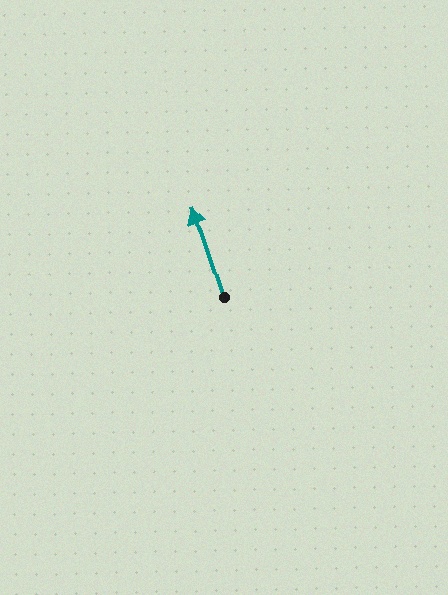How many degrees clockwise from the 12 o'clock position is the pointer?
Approximately 341 degrees.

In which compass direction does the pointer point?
North.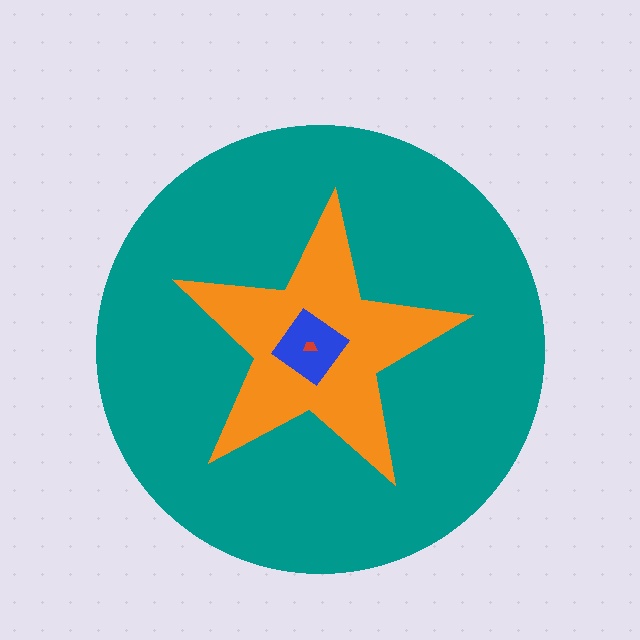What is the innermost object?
The red trapezoid.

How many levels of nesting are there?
4.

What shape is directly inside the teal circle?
The orange star.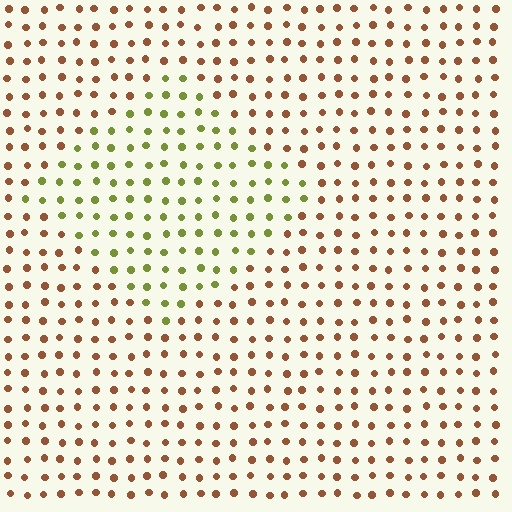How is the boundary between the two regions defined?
The boundary is defined purely by a slight shift in hue (about 60 degrees). Spacing, size, and orientation are identical on both sides.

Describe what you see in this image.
The image is filled with small brown elements in a uniform arrangement. A diamond-shaped region is visible where the elements are tinted to a slightly different hue, forming a subtle color boundary.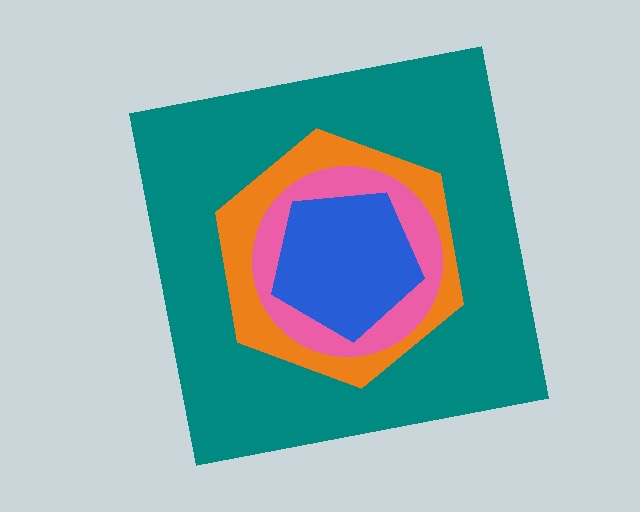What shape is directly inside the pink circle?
The blue pentagon.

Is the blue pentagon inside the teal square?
Yes.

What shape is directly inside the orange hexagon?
The pink circle.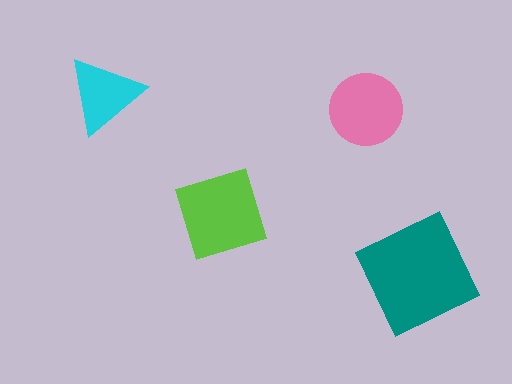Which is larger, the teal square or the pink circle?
The teal square.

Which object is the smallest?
The cyan triangle.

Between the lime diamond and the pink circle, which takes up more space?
The lime diamond.